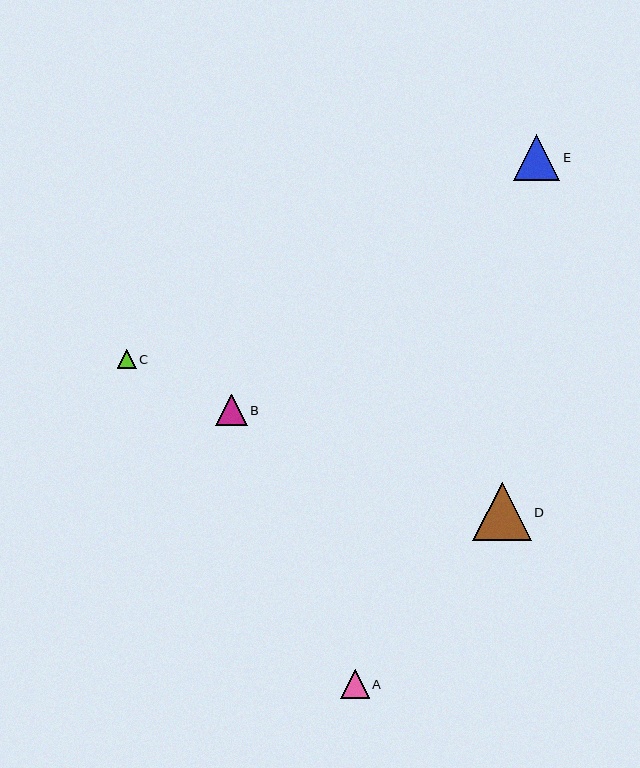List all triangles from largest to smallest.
From largest to smallest: D, E, B, A, C.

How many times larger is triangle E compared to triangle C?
Triangle E is approximately 2.4 times the size of triangle C.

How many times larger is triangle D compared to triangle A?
Triangle D is approximately 2.0 times the size of triangle A.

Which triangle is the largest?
Triangle D is the largest with a size of approximately 58 pixels.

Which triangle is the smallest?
Triangle C is the smallest with a size of approximately 19 pixels.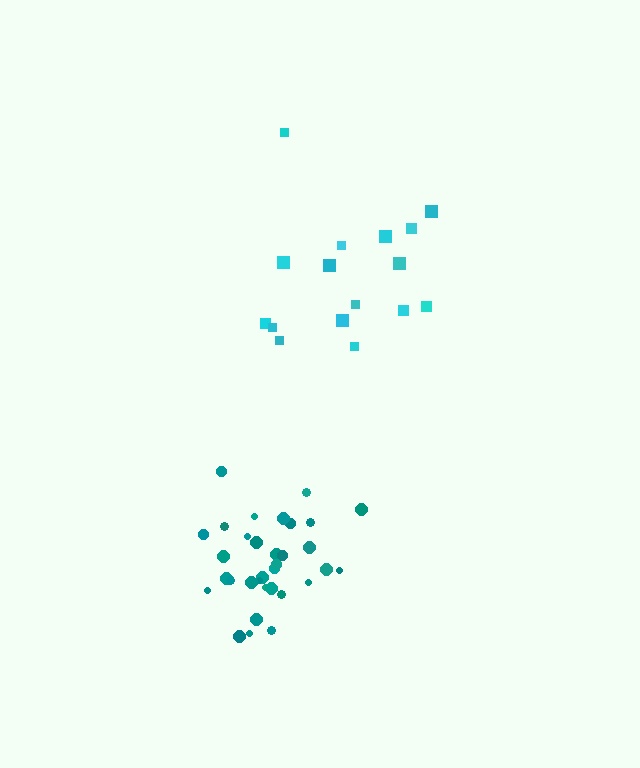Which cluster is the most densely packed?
Teal.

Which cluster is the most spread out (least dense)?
Cyan.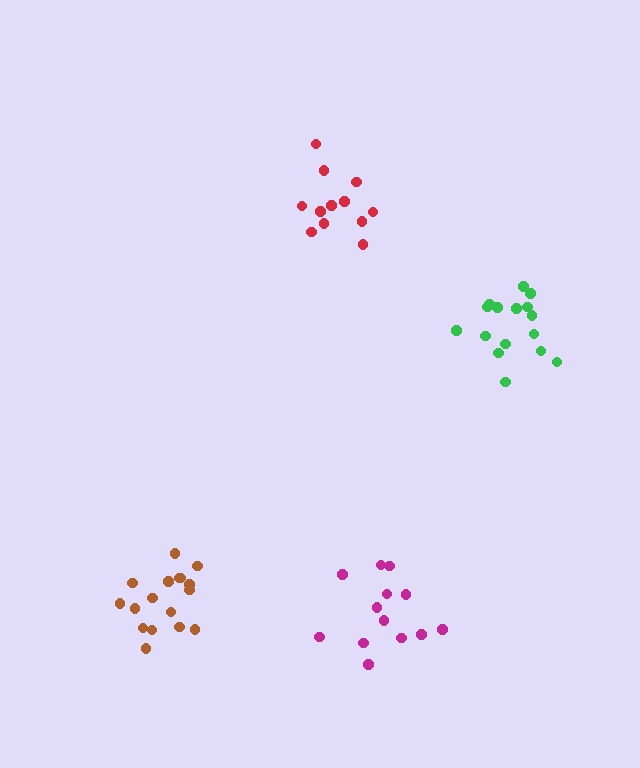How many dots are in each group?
Group 1: 12 dots, Group 2: 16 dots, Group 3: 17 dots, Group 4: 13 dots (58 total).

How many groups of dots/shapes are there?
There are 4 groups.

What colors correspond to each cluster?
The clusters are colored: red, green, brown, magenta.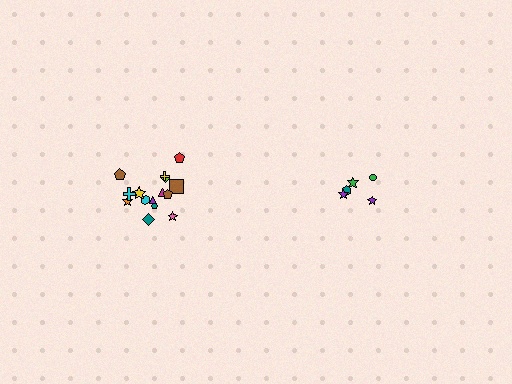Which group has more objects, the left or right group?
The left group.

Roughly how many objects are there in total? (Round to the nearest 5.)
Roughly 20 objects in total.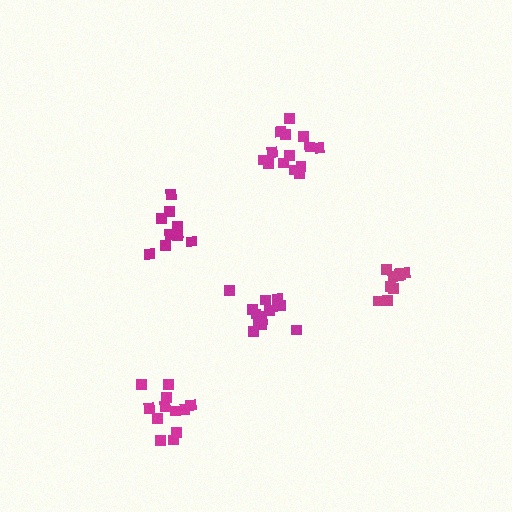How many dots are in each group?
Group 1: 12 dots, Group 2: 14 dots, Group 3: 13 dots, Group 4: 10 dots, Group 5: 10 dots (59 total).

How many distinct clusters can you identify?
There are 5 distinct clusters.